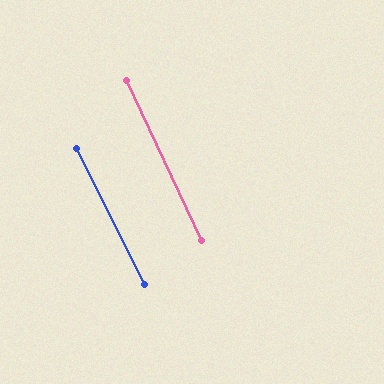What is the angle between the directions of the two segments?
Approximately 1 degree.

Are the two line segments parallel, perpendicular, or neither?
Parallel — their directions differ by only 1.3°.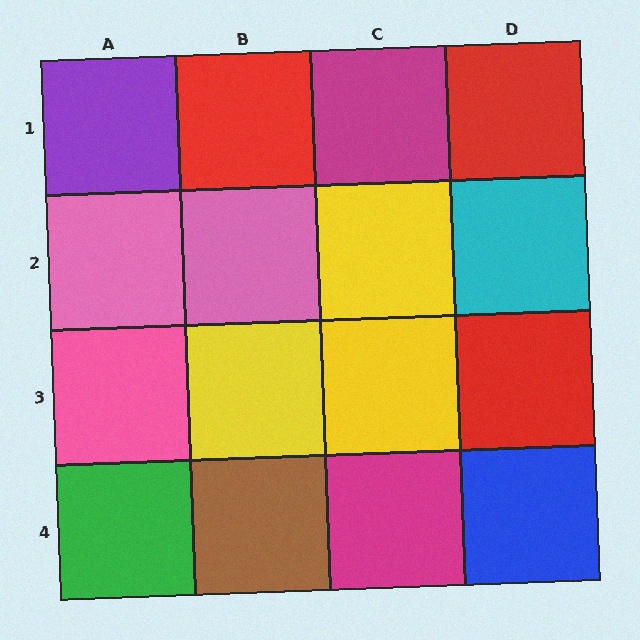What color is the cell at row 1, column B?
Red.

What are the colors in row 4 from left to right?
Green, brown, magenta, blue.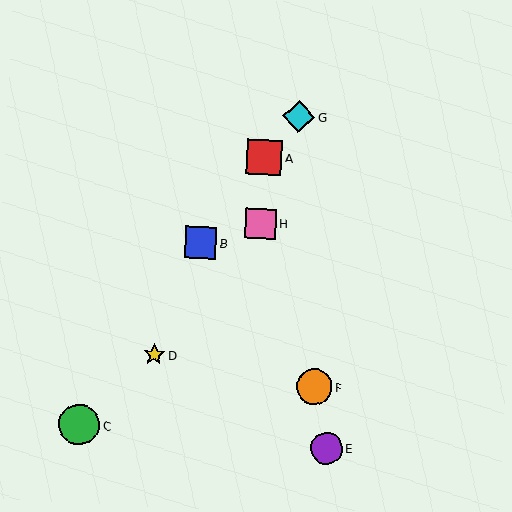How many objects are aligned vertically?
2 objects (A, H) are aligned vertically.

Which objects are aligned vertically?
Objects A, H are aligned vertically.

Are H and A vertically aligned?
Yes, both are at x≈261.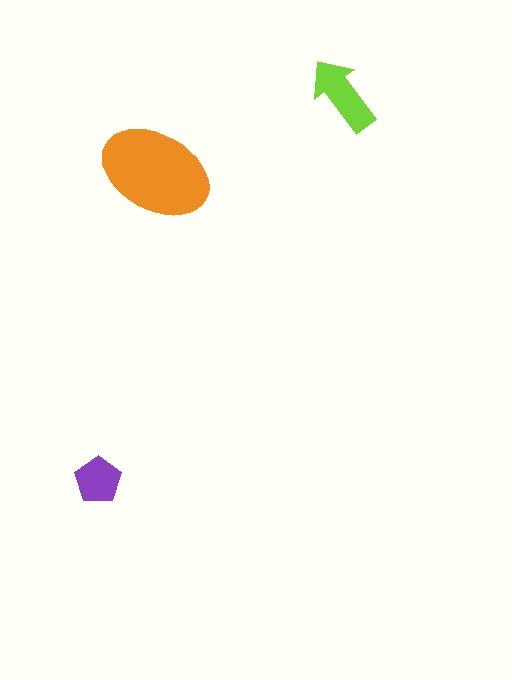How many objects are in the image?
There are 3 objects in the image.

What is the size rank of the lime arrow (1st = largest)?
2nd.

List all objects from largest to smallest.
The orange ellipse, the lime arrow, the purple pentagon.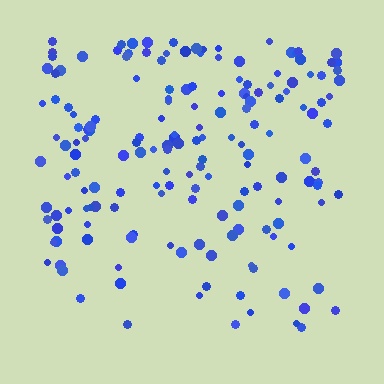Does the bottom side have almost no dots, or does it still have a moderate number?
Still a moderate number, just noticeably fewer than the top.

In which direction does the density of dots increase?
From bottom to top, with the top side densest.